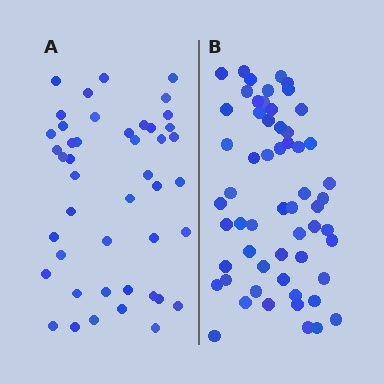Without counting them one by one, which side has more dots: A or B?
Region B (the right region) has more dots.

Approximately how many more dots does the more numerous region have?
Region B has approximately 15 more dots than region A.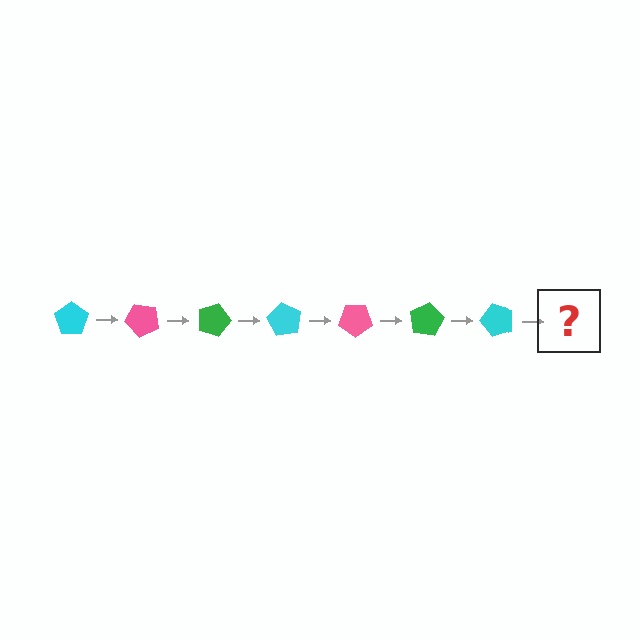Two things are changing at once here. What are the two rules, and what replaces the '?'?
The two rules are that it rotates 45 degrees each step and the color cycles through cyan, pink, and green. The '?' should be a pink pentagon, rotated 315 degrees from the start.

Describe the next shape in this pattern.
It should be a pink pentagon, rotated 315 degrees from the start.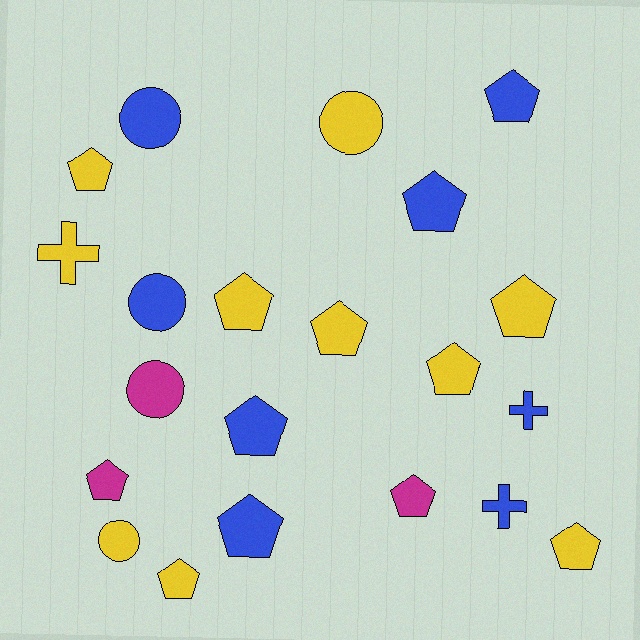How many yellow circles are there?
There are 2 yellow circles.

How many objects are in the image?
There are 21 objects.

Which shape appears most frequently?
Pentagon, with 13 objects.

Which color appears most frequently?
Yellow, with 10 objects.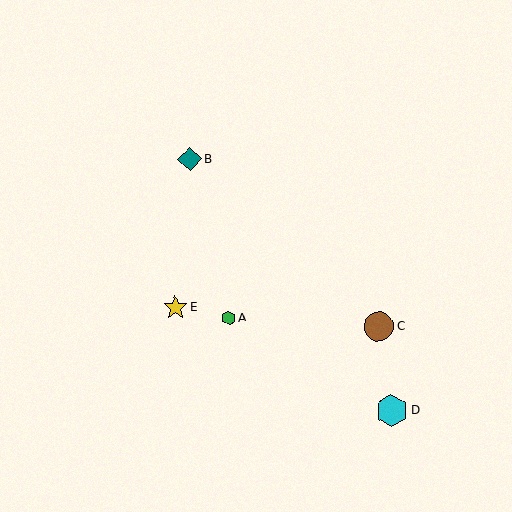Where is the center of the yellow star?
The center of the yellow star is at (175, 308).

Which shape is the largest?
The cyan hexagon (labeled D) is the largest.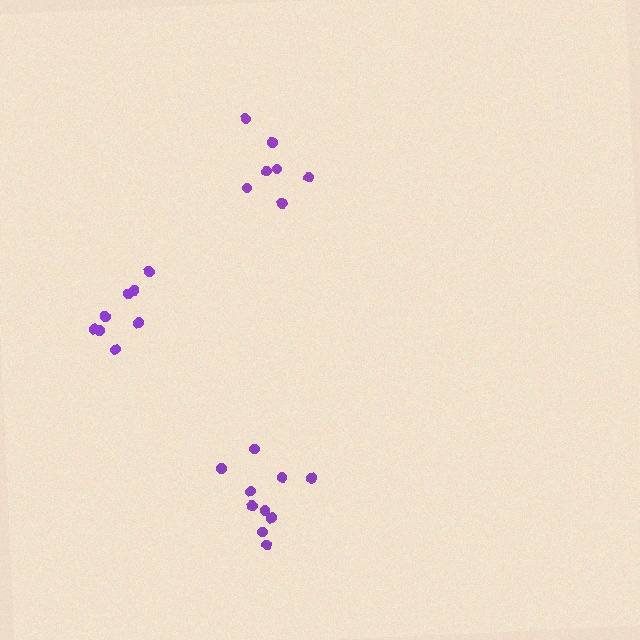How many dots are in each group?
Group 1: 10 dots, Group 2: 8 dots, Group 3: 7 dots (25 total).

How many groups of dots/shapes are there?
There are 3 groups.